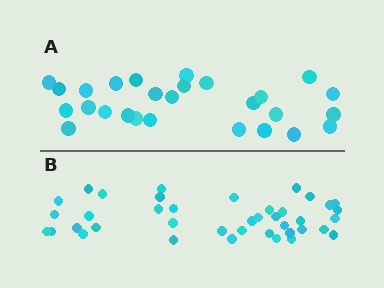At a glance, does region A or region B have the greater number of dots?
Region B (the bottom region) has more dots.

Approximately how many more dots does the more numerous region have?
Region B has approximately 15 more dots than region A.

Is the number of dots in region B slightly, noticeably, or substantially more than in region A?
Region B has substantially more. The ratio is roughly 1.5 to 1.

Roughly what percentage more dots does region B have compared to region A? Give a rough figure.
About 50% more.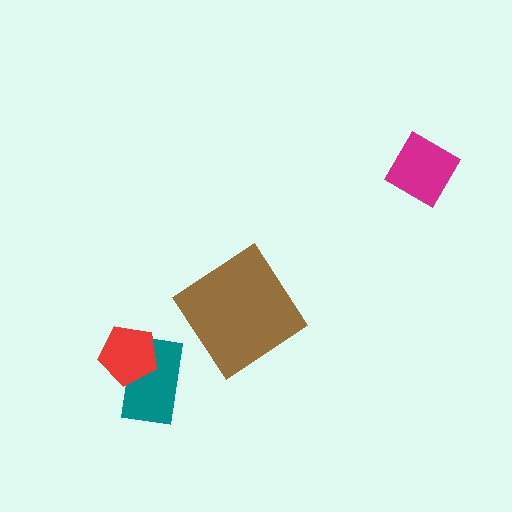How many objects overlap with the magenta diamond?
0 objects overlap with the magenta diamond.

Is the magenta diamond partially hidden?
No, no other shape covers it.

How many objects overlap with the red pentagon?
1 object overlaps with the red pentagon.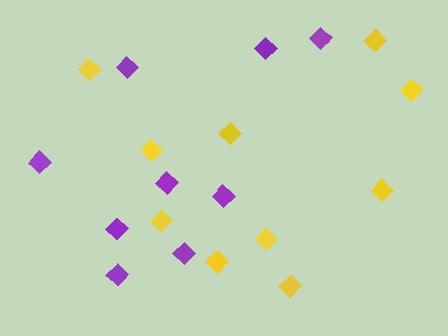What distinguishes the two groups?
There are 2 groups: one group of yellow diamonds (10) and one group of purple diamonds (9).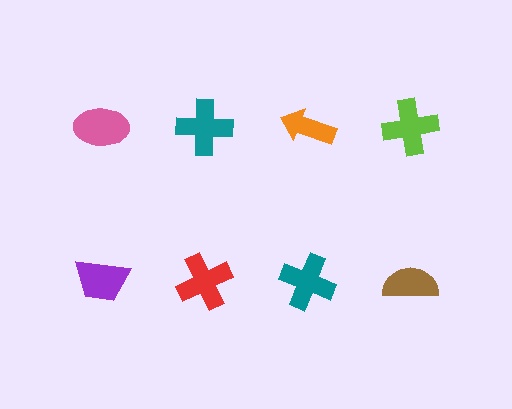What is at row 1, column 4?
A lime cross.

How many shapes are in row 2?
4 shapes.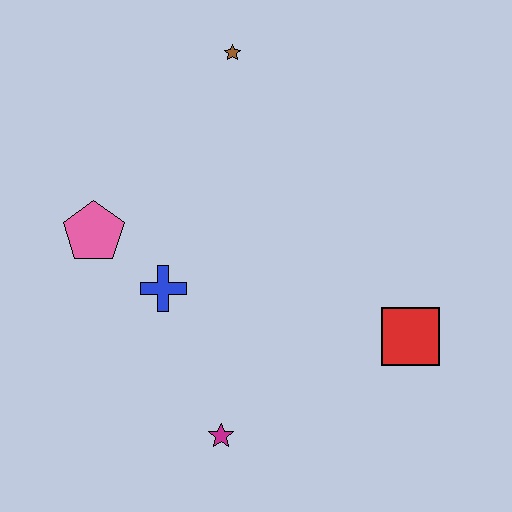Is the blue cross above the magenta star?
Yes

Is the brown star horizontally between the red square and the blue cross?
Yes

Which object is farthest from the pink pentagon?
The red square is farthest from the pink pentagon.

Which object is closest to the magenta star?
The blue cross is closest to the magenta star.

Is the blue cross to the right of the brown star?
No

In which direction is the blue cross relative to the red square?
The blue cross is to the left of the red square.